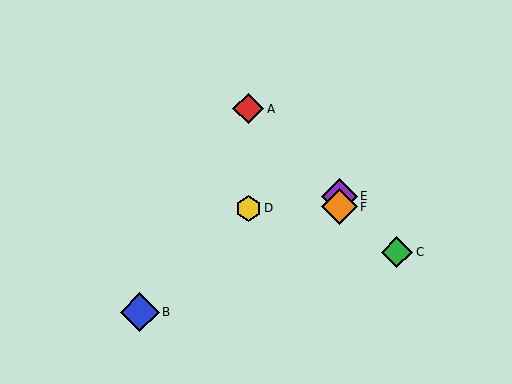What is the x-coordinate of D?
Object D is at x≈248.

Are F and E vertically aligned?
Yes, both are at x≈340.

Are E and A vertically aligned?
No, E is at x≈340 and A is at x≈248.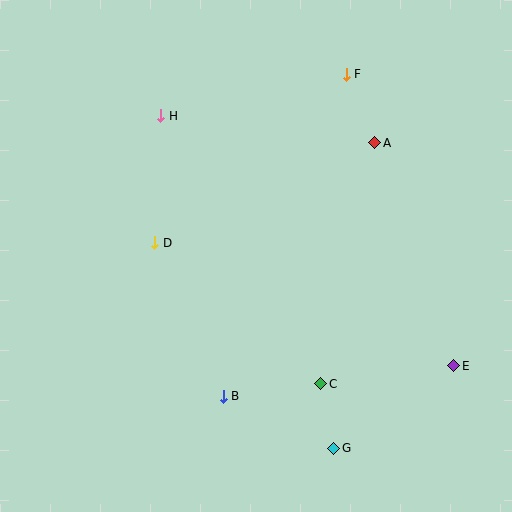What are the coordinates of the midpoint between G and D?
The midpoint between G and D is at (244, 346).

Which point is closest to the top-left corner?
Point H is closest to the top-left corner.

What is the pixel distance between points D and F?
The distance between D and F is 255 pixels.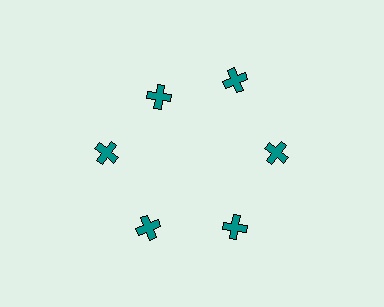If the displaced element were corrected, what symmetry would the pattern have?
It would have 6-fold rotational symmetry — the pattern would map onto itself every 60 degrees.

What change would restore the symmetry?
The symmetry would be restored by moving it outward, back onto the ring so that all 6 crosses sit at equal angles and equal distance from the center.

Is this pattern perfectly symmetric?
No. The 6 teal crosses are arranged in a ring, but one element near the 11 o'clock position is pulled inward toward the center, breaking the 6-fold rotational symmetry.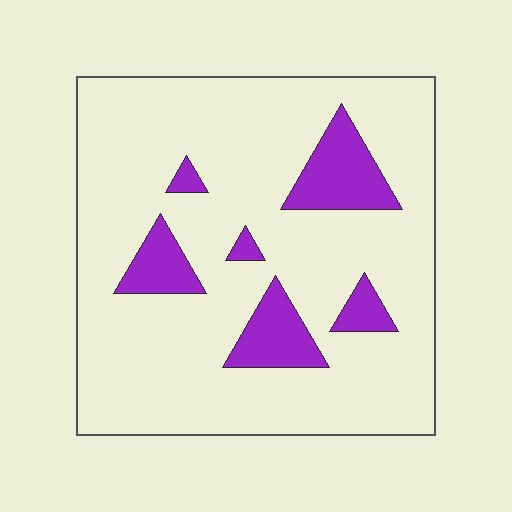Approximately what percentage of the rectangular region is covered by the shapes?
Approximately 15%.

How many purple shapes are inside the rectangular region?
6.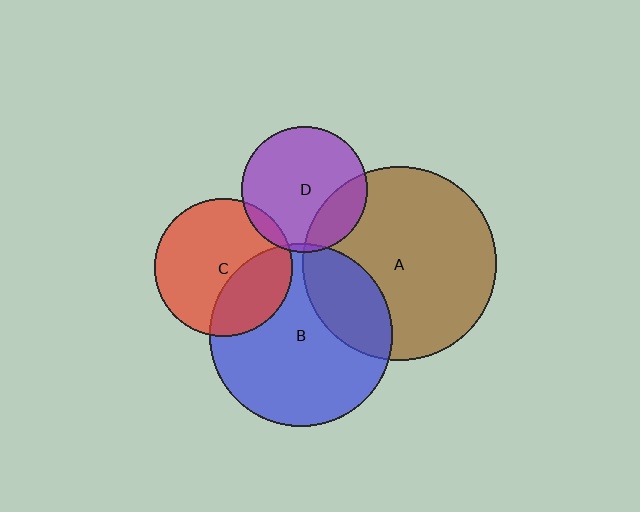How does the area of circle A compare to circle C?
Approximately 2.0 times.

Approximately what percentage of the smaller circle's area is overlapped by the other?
Approximately 25%.